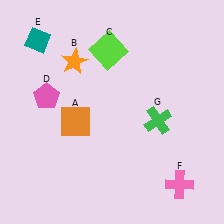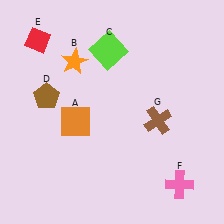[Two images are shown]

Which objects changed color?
D changed from pink to brown. E changed from teal to red. G changed from green to brown.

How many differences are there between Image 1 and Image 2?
There are 3 differences between the two images.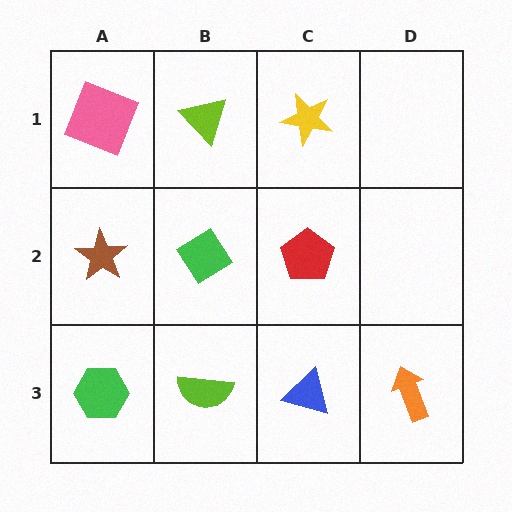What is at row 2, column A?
A brown star.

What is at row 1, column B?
A lime triangle.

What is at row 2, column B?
A green diamond.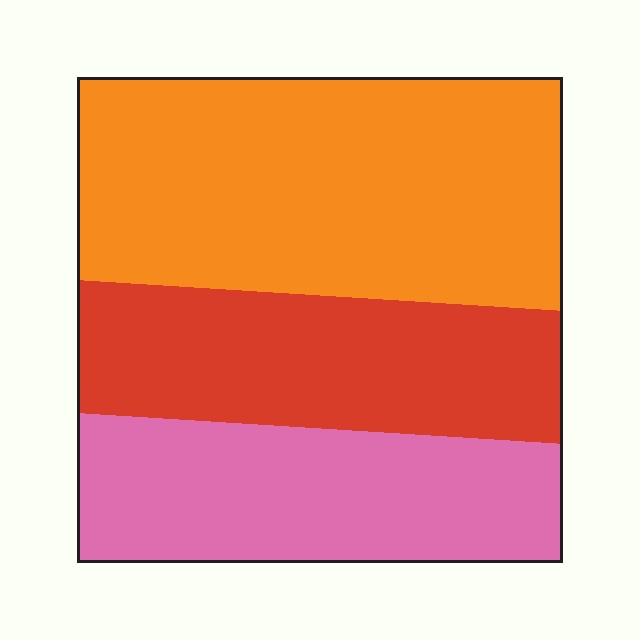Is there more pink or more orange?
Orange.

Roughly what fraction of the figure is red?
Red takes up between a quarter and a half of the figure.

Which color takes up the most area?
Orange, at roughly 45%.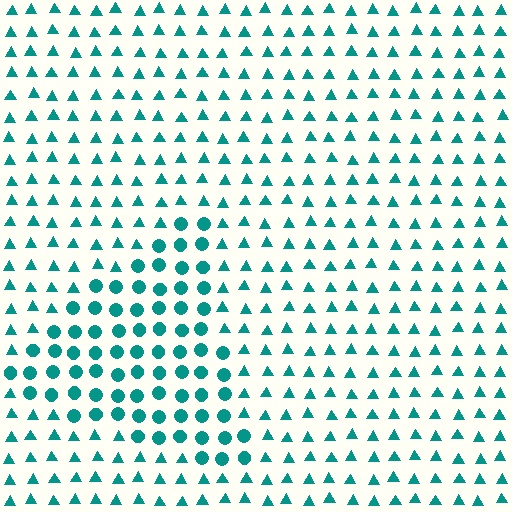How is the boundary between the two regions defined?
The boundary is defined by a change in element shape: circles inside vs. triangles outside. All elements share the same color and spacing.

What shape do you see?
I see a triangle.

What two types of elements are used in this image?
The image uses circles inside the triangle region and triangles outside it.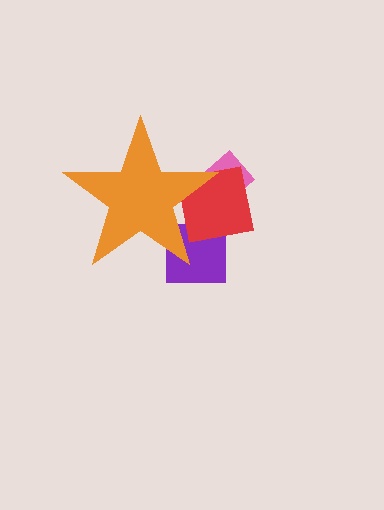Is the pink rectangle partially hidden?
Yes, the pink rectangle is partially hidden behind the orange star.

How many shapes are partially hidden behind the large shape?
3 shapes are partially hidden.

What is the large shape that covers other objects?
An orange star.